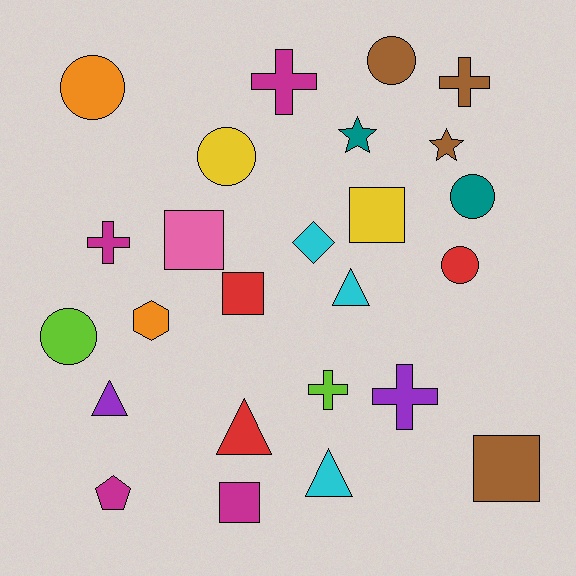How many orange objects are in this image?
There are 2 orange objects.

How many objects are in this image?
There are 25 objects.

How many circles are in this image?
There are 6 circles.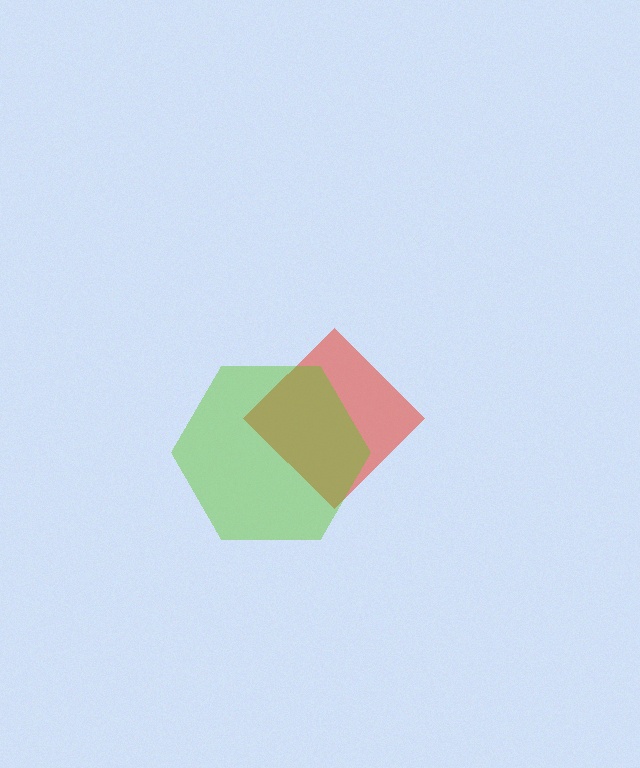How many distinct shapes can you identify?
There are 2 distinct shapes: a red diamond, a lime hexagon.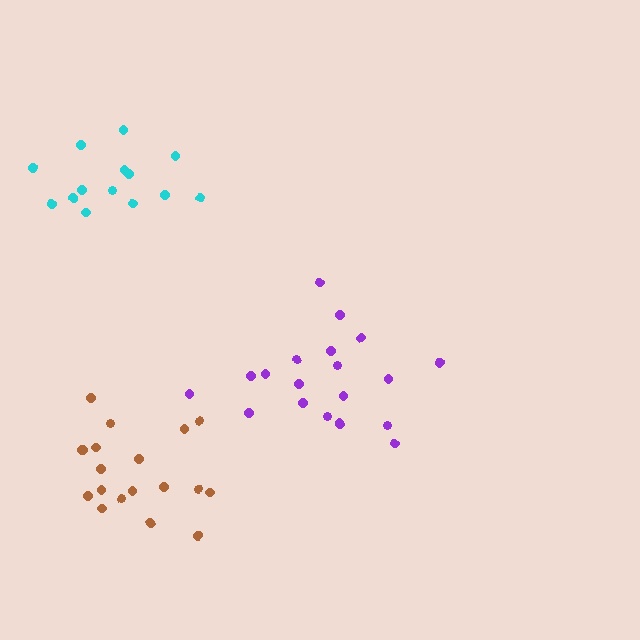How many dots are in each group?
Group 1: 20 dots, Group 2: 19 dots, Group 3: 14 dots (53 total).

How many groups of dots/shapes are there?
There are 3 groups.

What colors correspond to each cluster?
The clusters are colored: purple, brown, cyan.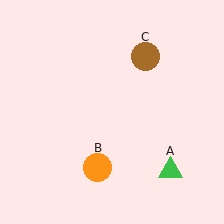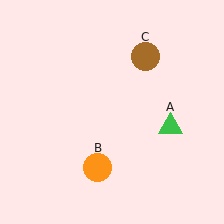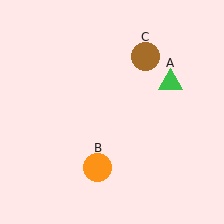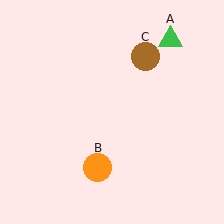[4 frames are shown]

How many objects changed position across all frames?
1 object changed position: green triangle (object A).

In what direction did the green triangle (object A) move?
The green triangle (object A) moved up.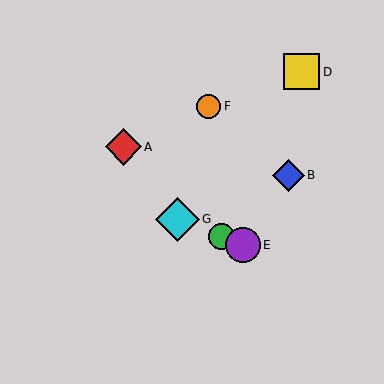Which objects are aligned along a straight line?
Objects C, E, G are aligned along a straight line.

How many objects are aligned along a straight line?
3 objects (C, E, G) are aligned along a straight line.